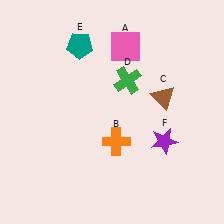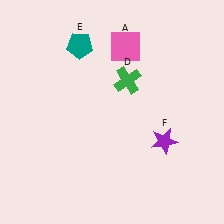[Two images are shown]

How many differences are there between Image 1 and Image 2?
There are 2 differences between the two images.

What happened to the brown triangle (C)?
The brown triangle (C) was removed in Image 2. It was in the top-right area of Image 1.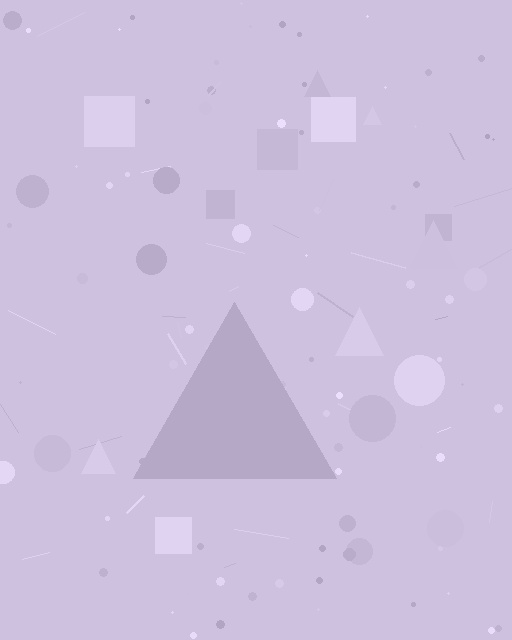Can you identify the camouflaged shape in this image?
The camouflaged shape is a triangle.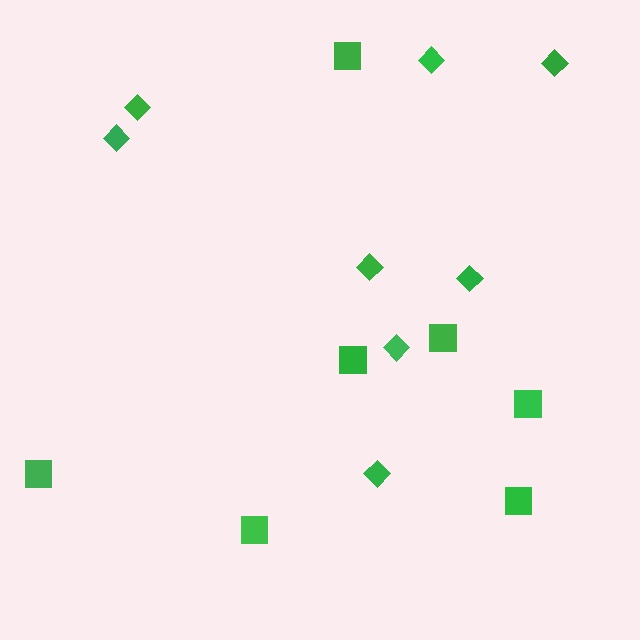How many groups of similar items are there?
There are 2 groups: one group of diamonds (8) and one group of squares (7).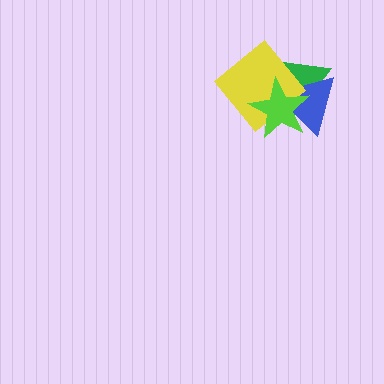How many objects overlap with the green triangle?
3 objects overlap with the green triangle.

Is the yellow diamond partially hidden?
Yes, it is partially covered by another shape.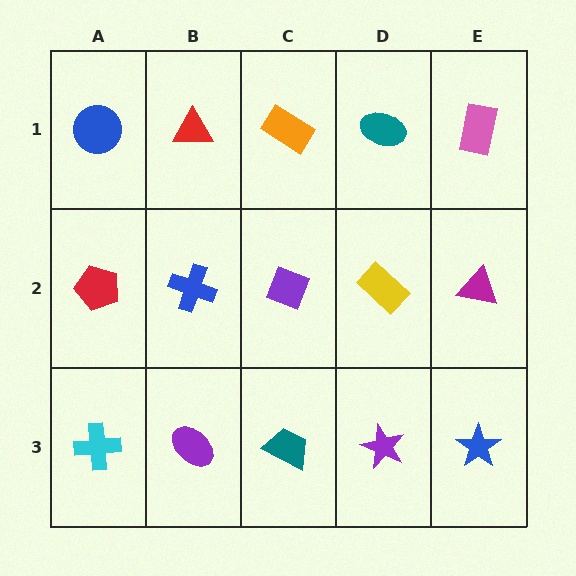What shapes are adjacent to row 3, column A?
A red pentagon (row 2, column A), a purple ellipse (row 3, column B).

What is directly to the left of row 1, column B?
A blue circle.